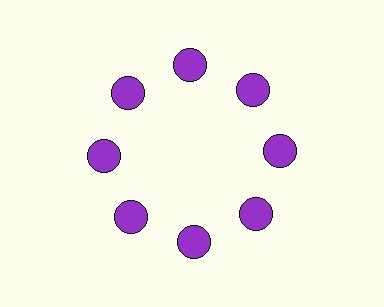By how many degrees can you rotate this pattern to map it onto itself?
The pattern maps onto itself every 45 degrees of rotation.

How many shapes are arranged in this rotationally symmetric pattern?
There are 8 shapes, arranged in 8 groups of 1.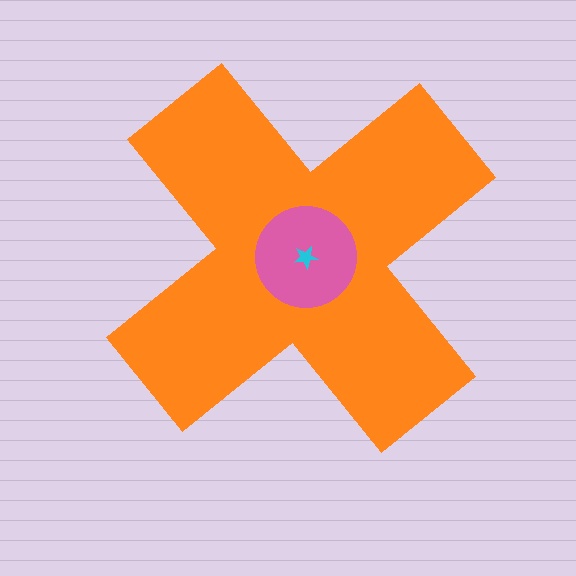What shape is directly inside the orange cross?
The pink circle.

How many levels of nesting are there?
3.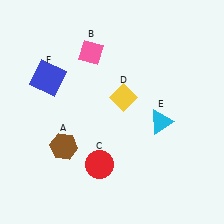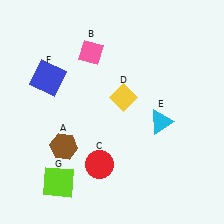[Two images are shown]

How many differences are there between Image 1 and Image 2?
There is 1 difference between the two images.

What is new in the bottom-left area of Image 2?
A lime square (G) was added in the bottom-left area of Image 2.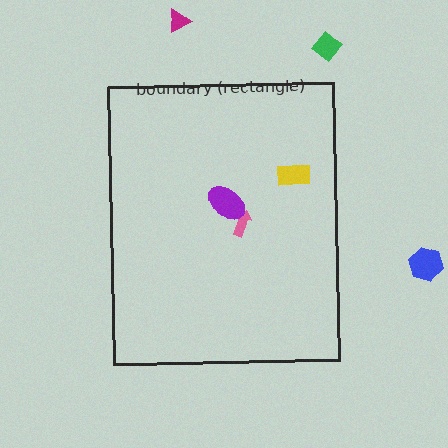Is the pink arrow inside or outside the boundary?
Inside.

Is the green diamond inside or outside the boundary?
Outside.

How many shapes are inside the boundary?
3 inside, 3 outside.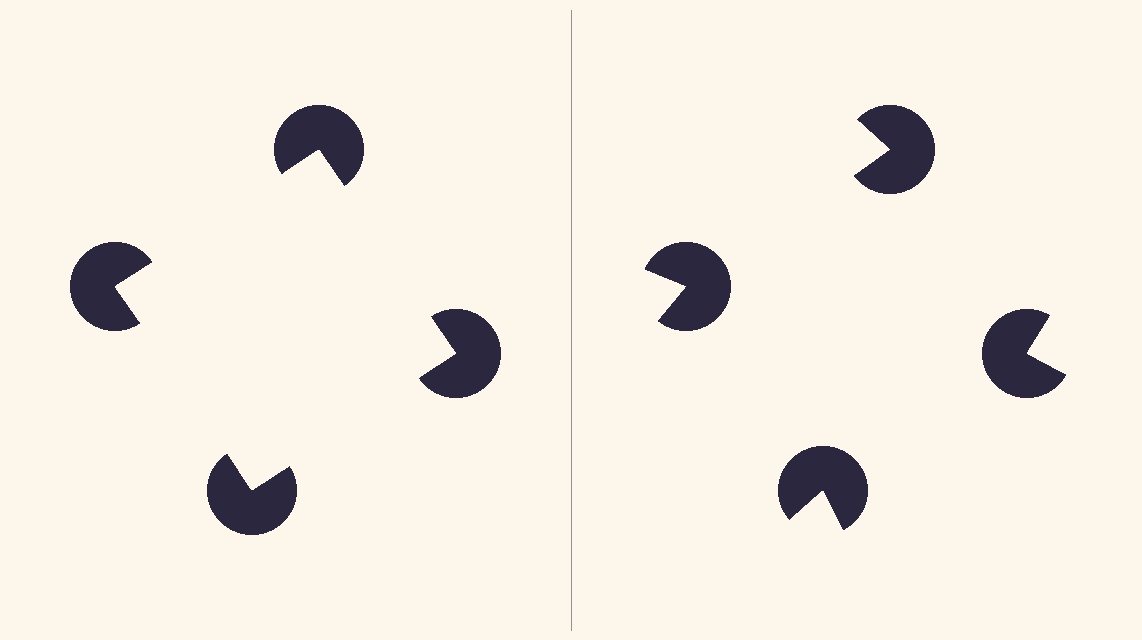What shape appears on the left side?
An illusory square.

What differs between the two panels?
The pac-man discs are positioned identically on both sides; only the wedge orientations differ. On the left they align to a square; on the right they are misaligned.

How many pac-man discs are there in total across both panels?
8 — 4 on each side.